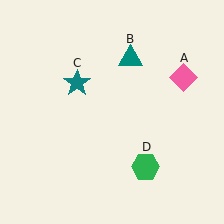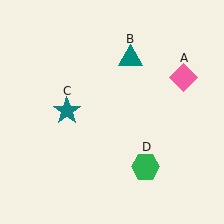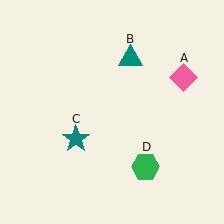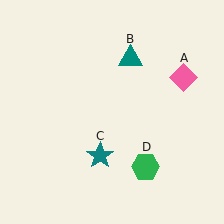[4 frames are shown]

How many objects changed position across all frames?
1 object changed position: teal star (object C).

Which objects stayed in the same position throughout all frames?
Pink diamond (object A) and teal triangle (object B) and green hexagon (object D) remained stationary.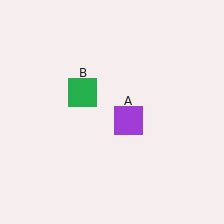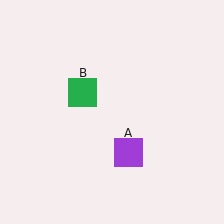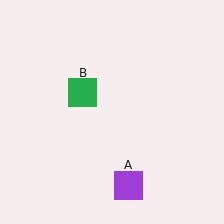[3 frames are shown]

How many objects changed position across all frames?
1 object changed position: purple square (object A).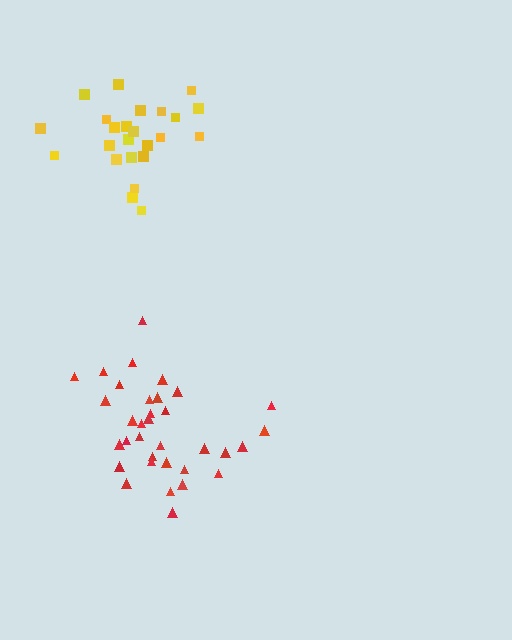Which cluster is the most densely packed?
Red.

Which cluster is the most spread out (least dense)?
Yellow.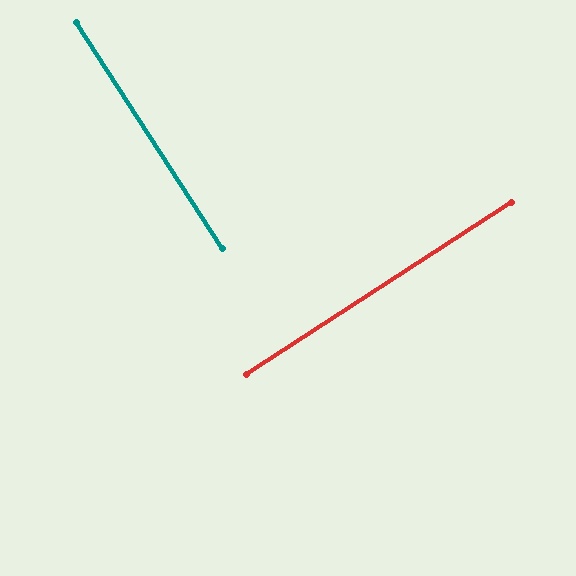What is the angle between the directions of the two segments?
Approximately 90 degrees.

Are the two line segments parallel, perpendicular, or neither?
Perpendicular — they meet at approximately 90°.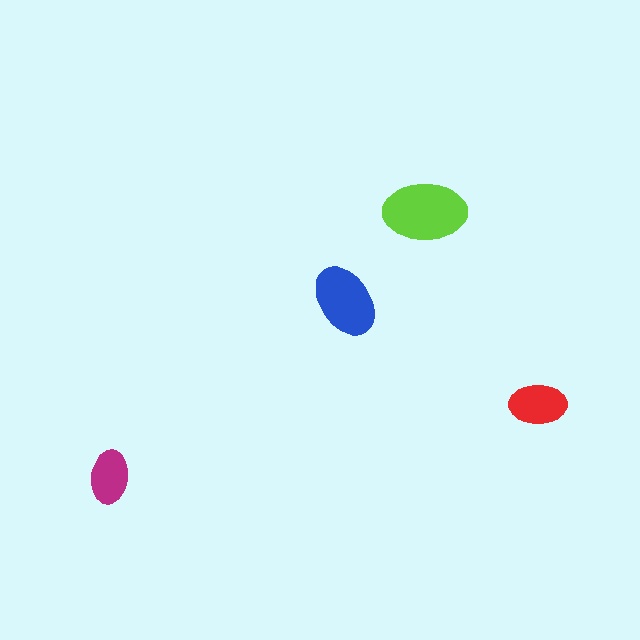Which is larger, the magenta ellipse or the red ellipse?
The red one.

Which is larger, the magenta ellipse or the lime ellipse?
The lime one.